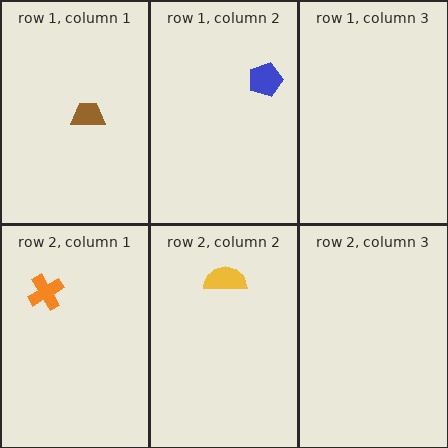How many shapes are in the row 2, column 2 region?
1.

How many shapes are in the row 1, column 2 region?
1.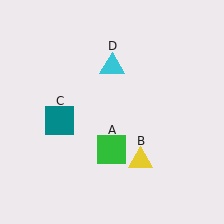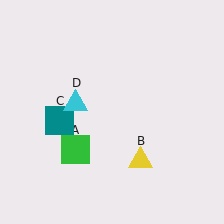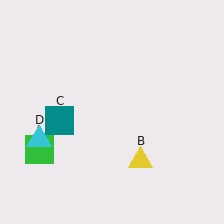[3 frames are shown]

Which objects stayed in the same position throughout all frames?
Yellow triangle (object B) and teal square (object C) remained stationary.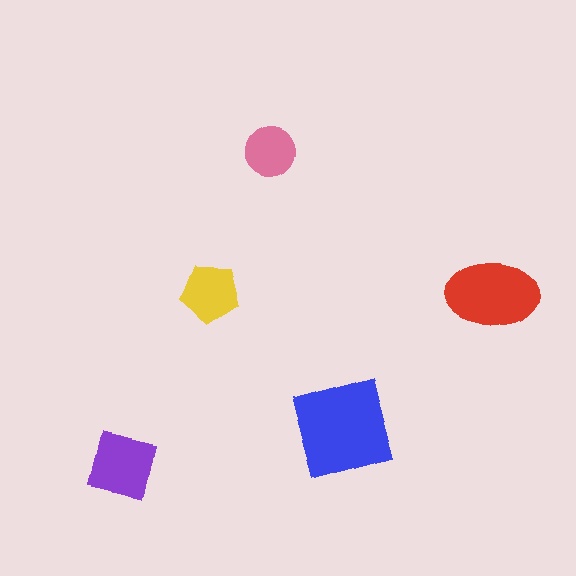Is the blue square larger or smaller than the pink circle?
Larger.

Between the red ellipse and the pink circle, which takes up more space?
The red ellipse.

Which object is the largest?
The blue square.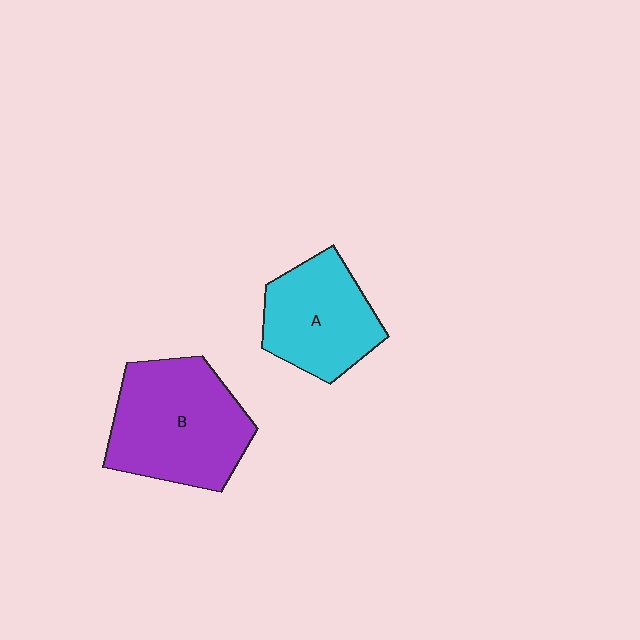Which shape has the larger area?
Shape B (purple).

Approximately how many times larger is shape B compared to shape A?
Approximately 1.3 times.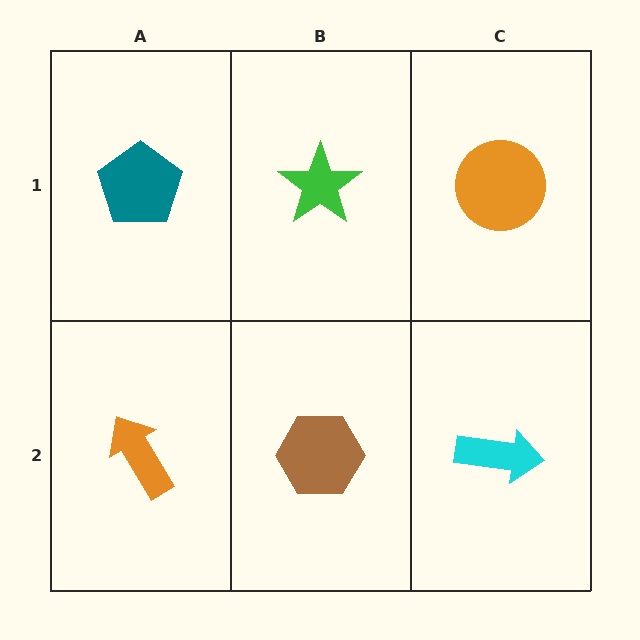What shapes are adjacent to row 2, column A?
A teal pentagon (row 1, column A), a brown hexagon (row 2, column B).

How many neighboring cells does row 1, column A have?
2.